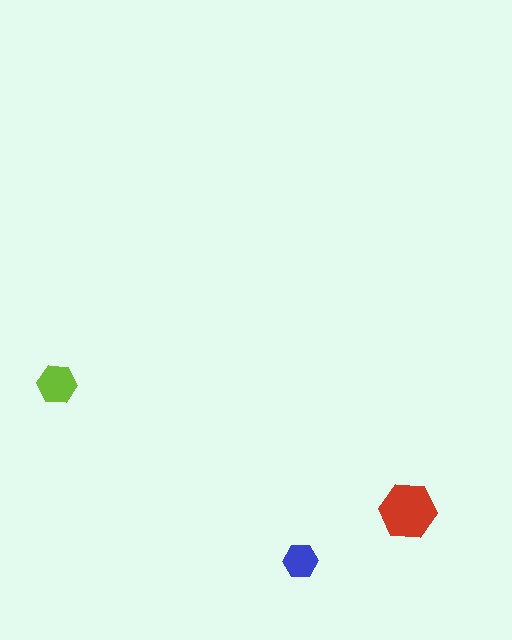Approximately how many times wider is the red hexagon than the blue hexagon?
About 1.5 times wider.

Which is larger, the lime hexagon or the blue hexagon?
The lime one.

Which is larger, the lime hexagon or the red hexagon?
The red one.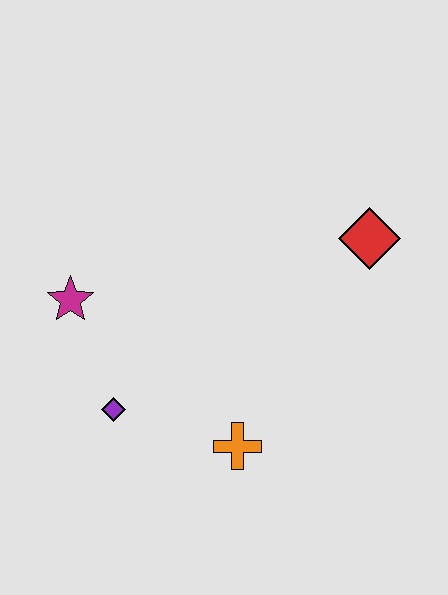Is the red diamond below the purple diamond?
No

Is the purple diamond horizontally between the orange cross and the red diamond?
No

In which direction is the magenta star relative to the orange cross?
The magenta star is to the left of the orange cross.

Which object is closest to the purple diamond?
The magenta star is closest to the purple diamond.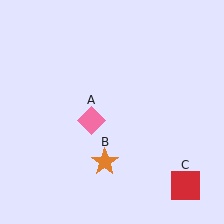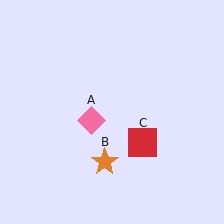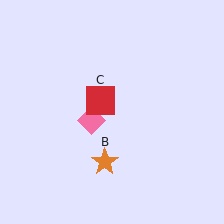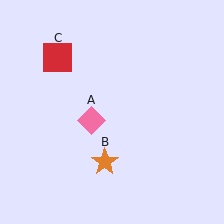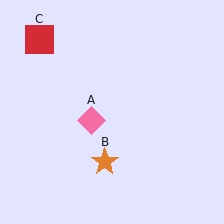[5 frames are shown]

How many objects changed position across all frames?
1 object changed position: red square (object C).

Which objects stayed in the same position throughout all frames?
Pink diamond (object A) and orange star (object B) remained stationary.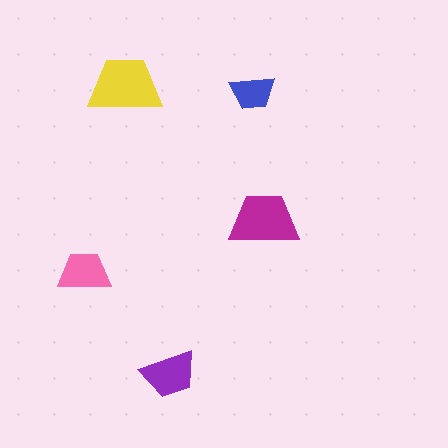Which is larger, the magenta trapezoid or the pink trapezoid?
The magenta one.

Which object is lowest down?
The purple trapezoid is bottommost.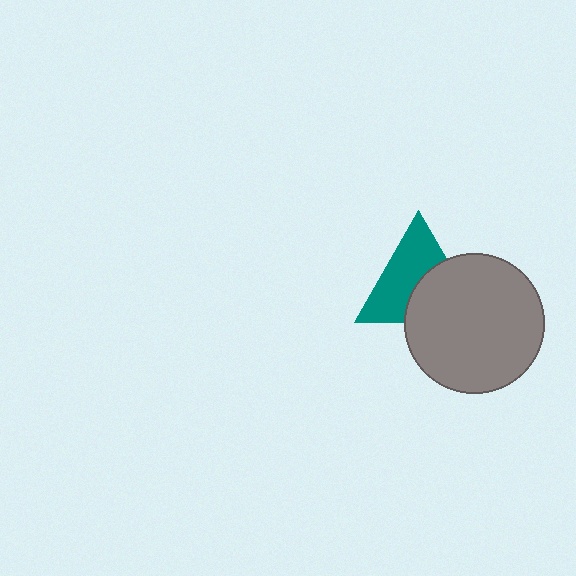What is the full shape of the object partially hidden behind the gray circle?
The partially hidden object is a teal triangle.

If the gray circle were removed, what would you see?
You would see the complete teal triangle.